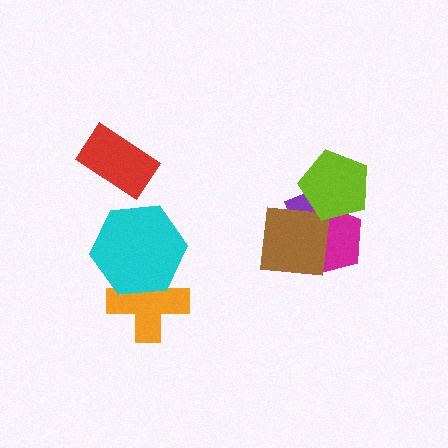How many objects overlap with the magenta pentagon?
3 objects overlap with the magenta pentagon.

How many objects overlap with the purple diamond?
3 objects overlap with the purple diamond.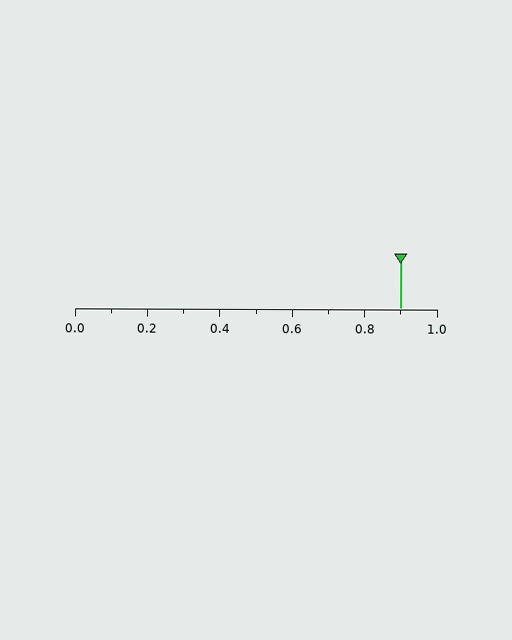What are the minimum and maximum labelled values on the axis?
The axis runs from 0.0 to 1.0.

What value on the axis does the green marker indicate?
The marker indicates approximately 0.9.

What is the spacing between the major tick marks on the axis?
The major ticks are spaced 0.2 apart.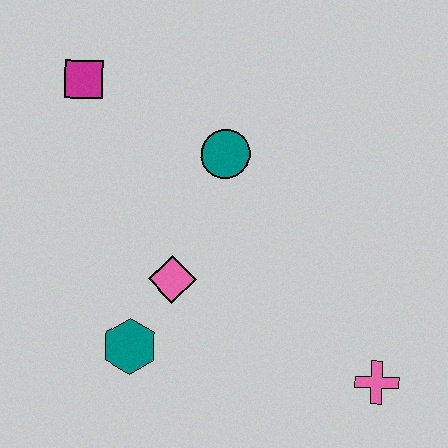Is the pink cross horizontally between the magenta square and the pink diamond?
No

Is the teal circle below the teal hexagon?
No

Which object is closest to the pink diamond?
The teal hexagon is closest to the pink diamond.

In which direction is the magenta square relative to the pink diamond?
The magenta square is above the pink diamond.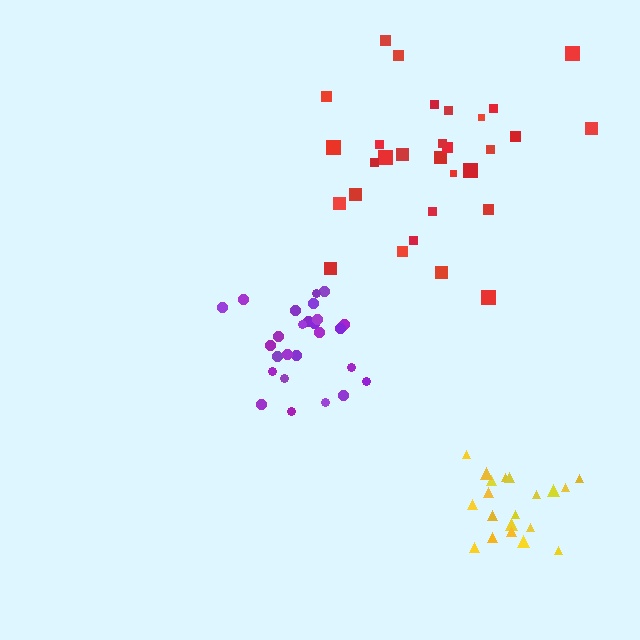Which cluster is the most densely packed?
Purple.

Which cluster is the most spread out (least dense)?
Red.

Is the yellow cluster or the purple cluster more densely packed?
Purple.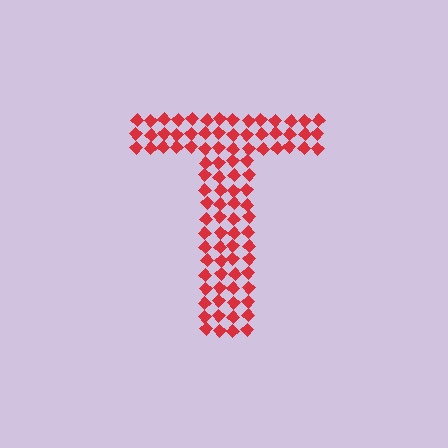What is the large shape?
The large shape is the letter T.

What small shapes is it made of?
It is made of small diamonds.